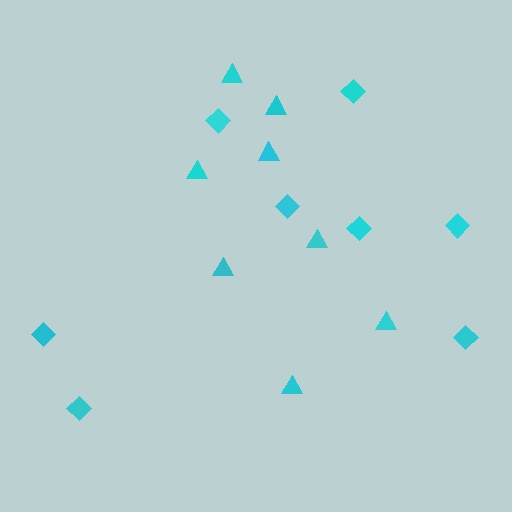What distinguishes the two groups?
There are 2 groups: one group of diamonds (8) and one group of triangles (8).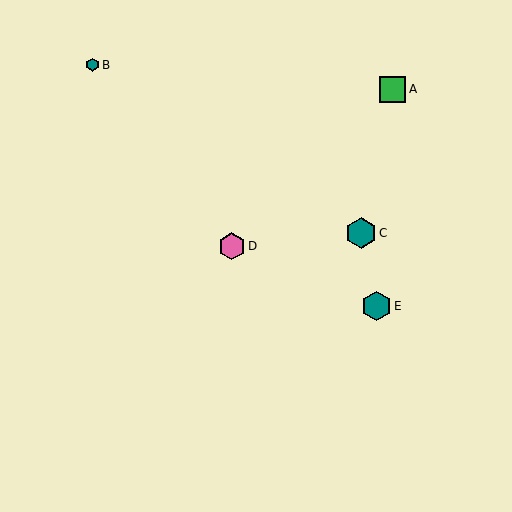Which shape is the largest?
The teal hexagon (labeled C) is the largest.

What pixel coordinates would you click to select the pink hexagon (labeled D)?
Click at (232, 246) to select the pink hexagon D.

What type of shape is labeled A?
Shape A is a green square.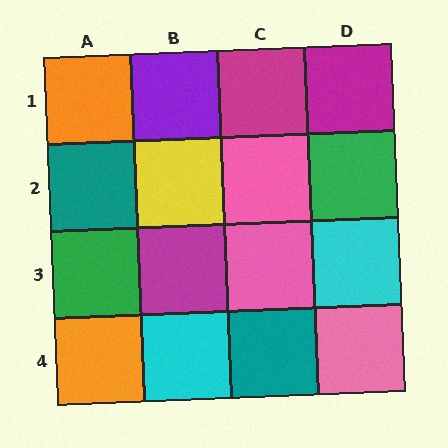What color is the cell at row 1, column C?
Magenta.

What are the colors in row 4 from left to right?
Orange, cyan, teal, pink.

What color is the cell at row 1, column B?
Purple.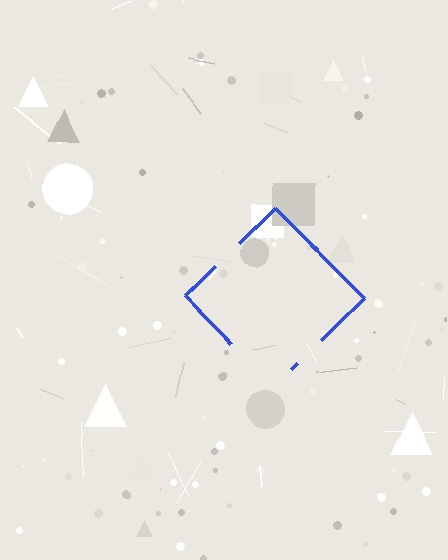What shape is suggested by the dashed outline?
The dashed outline suggests a diamond.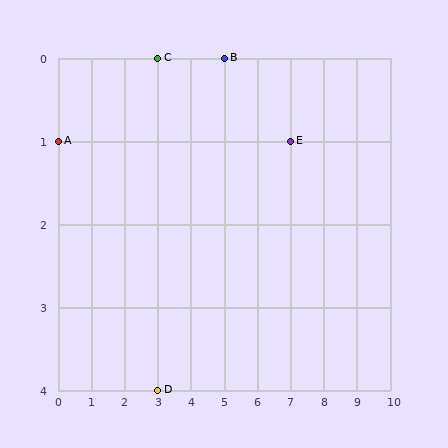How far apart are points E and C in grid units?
Points E and C are 4 columns and 1 row apart (about 4.1 grid units diagonally).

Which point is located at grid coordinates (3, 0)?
Point C is at (3, 0).